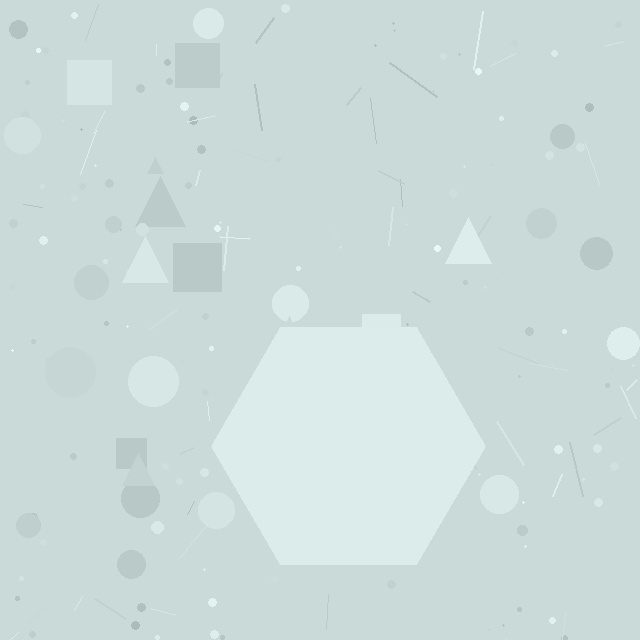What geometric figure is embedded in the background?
A hexagon is embedded in the background.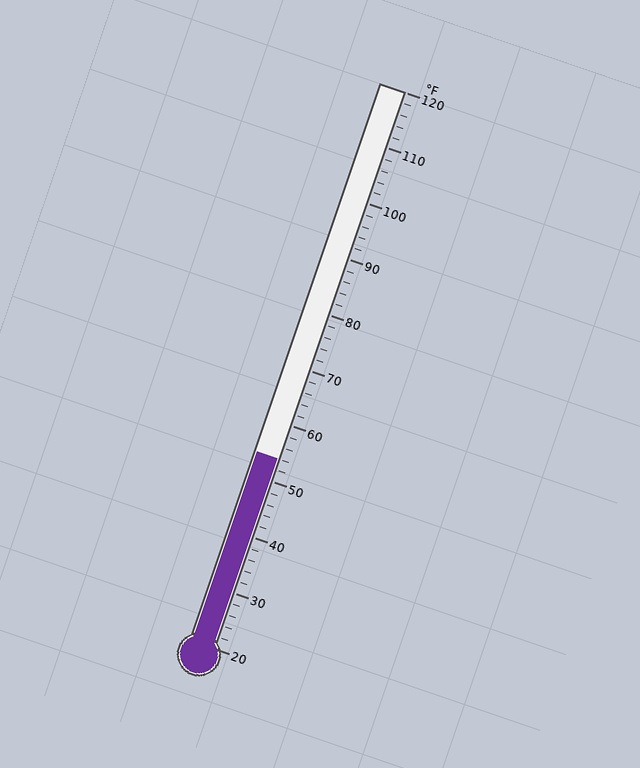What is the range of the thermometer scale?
The thermometer scale ranges from 20°F to 120°F.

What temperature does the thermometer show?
The thermometer shows approximately 54°F.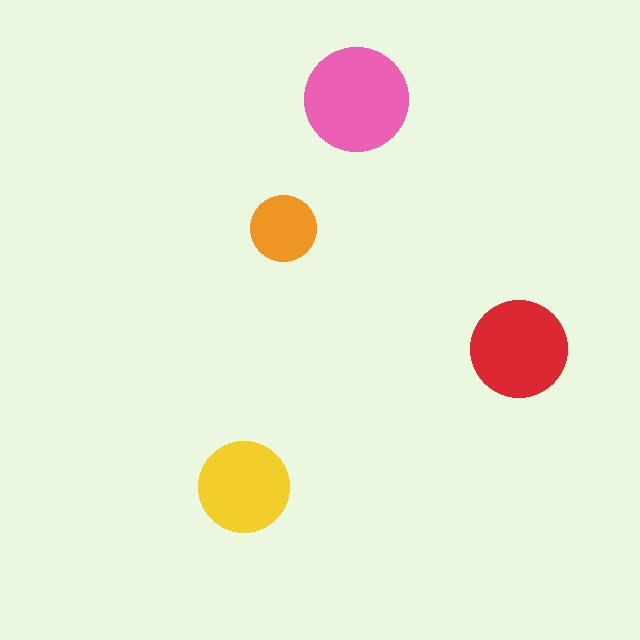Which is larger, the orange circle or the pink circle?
The pink one.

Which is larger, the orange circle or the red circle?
The red one.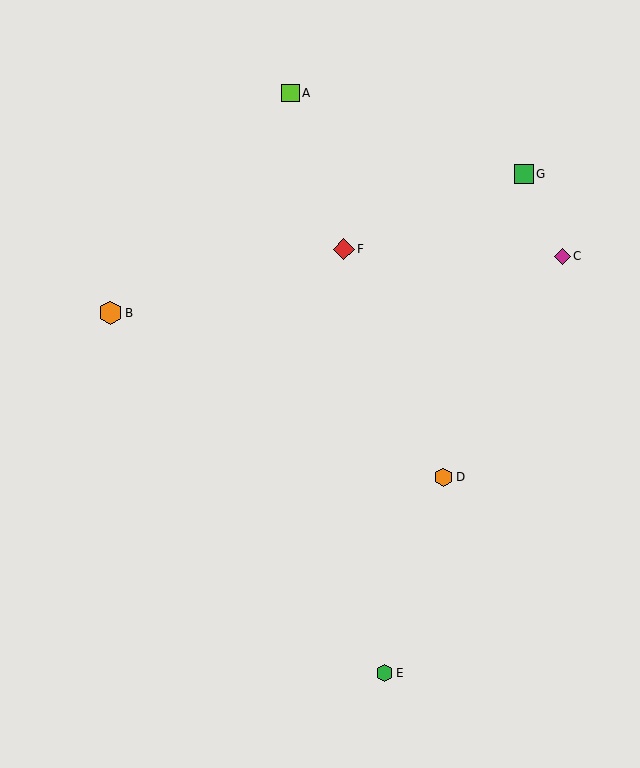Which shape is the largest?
The orange hexagon (labeled B) is the largest.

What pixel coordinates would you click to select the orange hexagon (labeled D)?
Click at (444, 477) to select the orange hexagon D.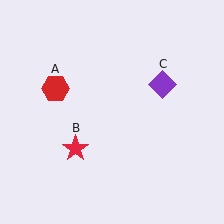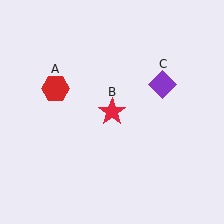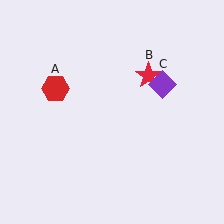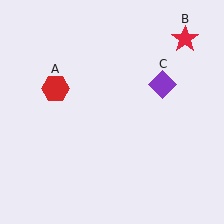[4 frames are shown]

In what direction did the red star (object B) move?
The red star (object B) moved up and to the right.